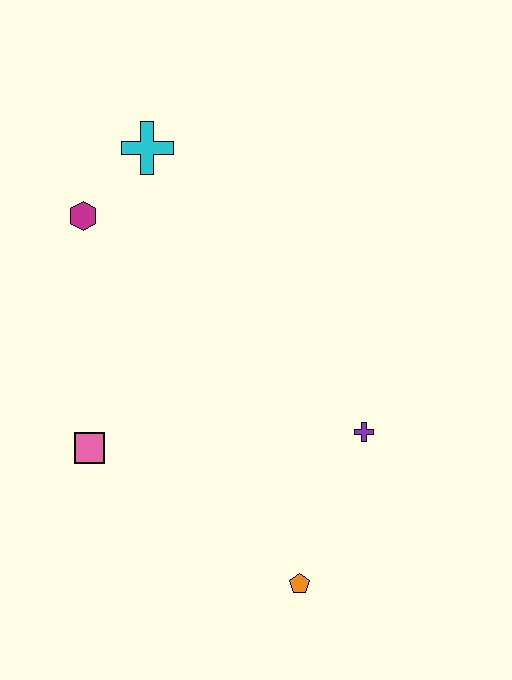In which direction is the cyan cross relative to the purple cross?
The cyan cross is above the purple cross.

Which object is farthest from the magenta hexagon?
The orange pentagon is farthest from the magenta hexagon.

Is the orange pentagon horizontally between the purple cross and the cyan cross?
Yes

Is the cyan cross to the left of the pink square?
No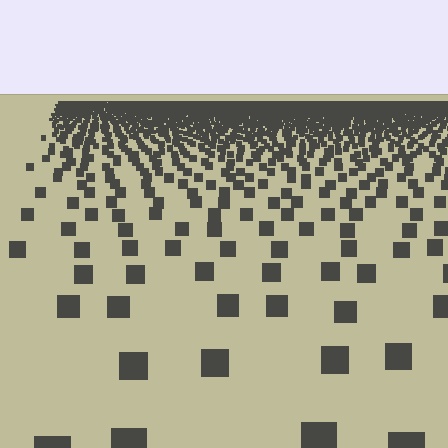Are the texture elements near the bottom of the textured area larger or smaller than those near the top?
Larger. Near the bottom, elements are closer to the viewer and appear at a bigger on-screen size.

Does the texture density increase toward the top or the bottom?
Density increases toward the top.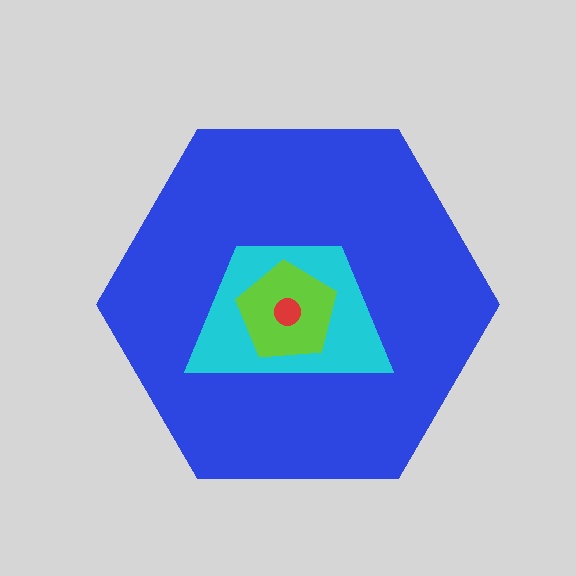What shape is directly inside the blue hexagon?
The cyan trapezoid.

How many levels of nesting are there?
4.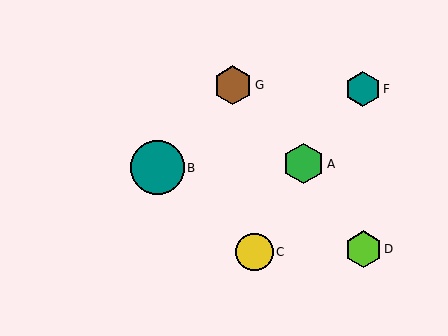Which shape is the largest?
The teal circle (labeled B) is the largest.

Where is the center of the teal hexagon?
The center of the teal hexagon is at (363, 89).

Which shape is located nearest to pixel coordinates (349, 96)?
The teal hexagon (labeled F) at (363, 89) is nearest to that location.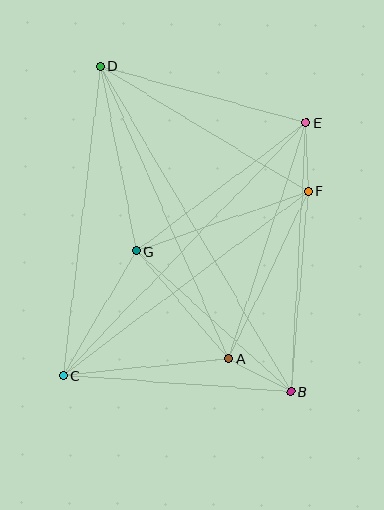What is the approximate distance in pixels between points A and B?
The distance between A and B is approximately 71 pixels.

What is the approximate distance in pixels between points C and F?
The distance between C and F is approximately 306 pixels.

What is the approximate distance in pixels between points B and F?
The distance between B and F is approximately 201 pixels.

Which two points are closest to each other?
Points E and F are closest to each other.